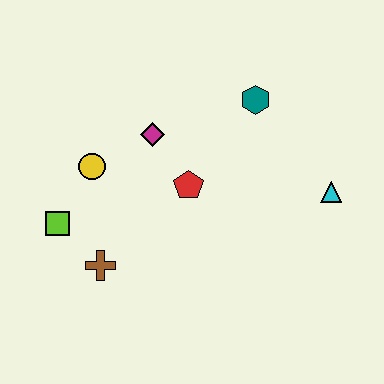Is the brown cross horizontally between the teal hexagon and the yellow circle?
Yes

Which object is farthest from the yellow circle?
The cyan triangle is farthest from the yellow circle.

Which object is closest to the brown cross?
The lime square is closest to the brown cross.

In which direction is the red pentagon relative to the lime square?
The red pentagon is to the right of the lime square.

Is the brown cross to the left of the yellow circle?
No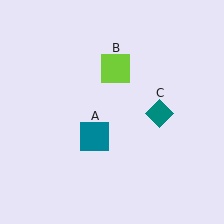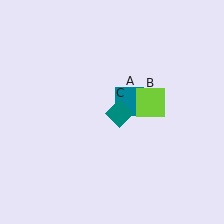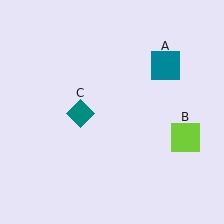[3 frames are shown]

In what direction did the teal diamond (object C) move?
The teal diamond (object C) moved left.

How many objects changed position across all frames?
3 objects changed position: teal square (object A), lime square (object B), teal diamond (object C).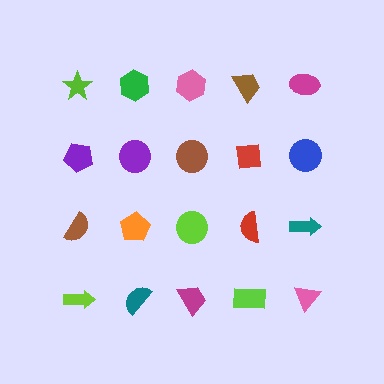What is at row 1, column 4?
A brown trapezoid.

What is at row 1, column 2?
A green hexagon.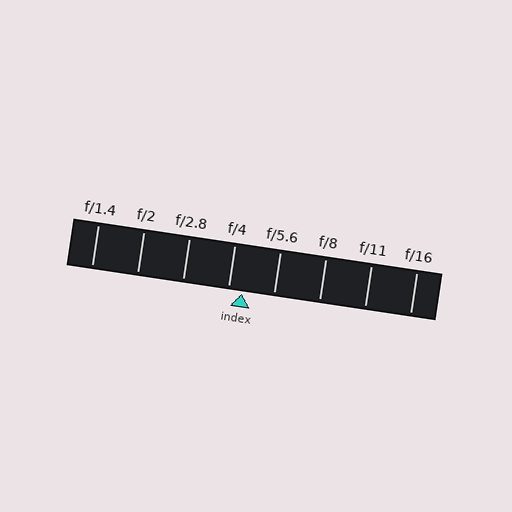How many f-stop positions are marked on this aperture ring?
There are 8 f-stop positions marked.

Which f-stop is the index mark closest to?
The index mark is closest to f/4.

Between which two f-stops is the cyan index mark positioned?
The index mark is between f/4 and f/5.6.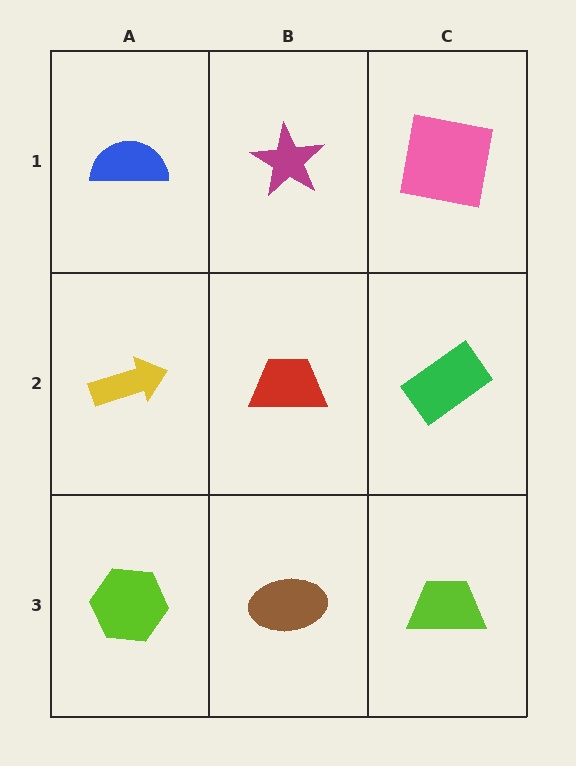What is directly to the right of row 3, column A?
A brown ellipse.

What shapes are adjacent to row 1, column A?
A yellow arrow (row 2, column A), a magenta star (row 1, column B).